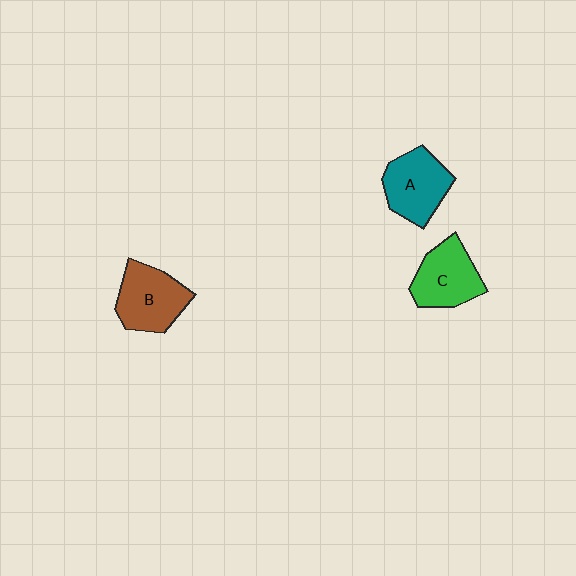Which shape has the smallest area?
Shape C (green).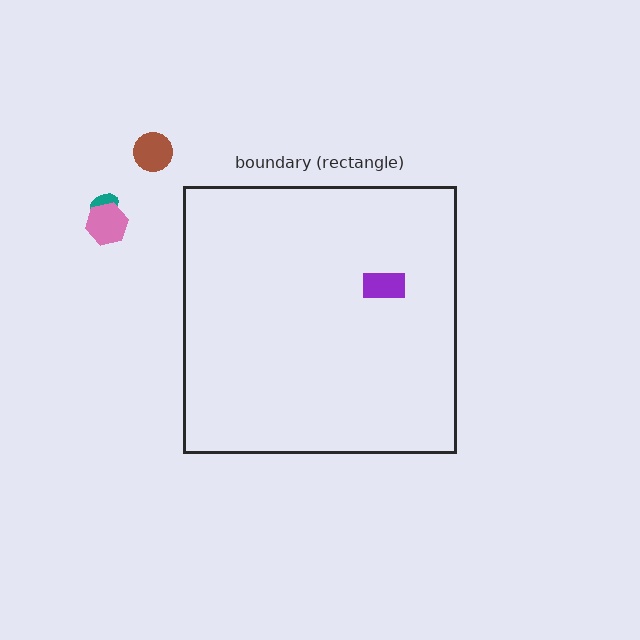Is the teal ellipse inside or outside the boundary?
Outside.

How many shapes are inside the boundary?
1 inside, 3 outside.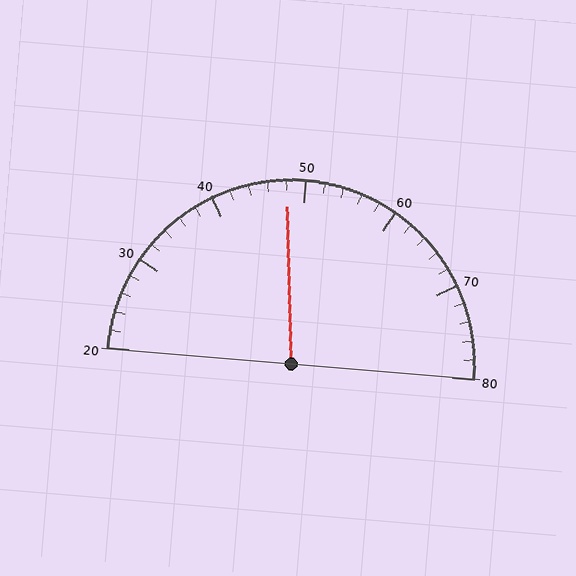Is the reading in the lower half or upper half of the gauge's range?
The reading is in the lower half of the range (20 to 80).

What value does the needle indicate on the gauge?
The needle indicates approximately 48.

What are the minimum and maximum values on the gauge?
The gauge ranges from 20 to 80.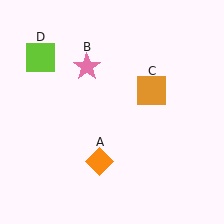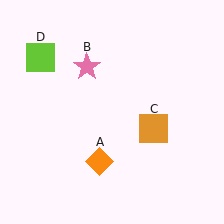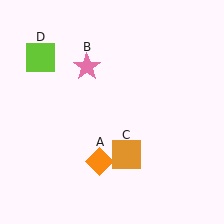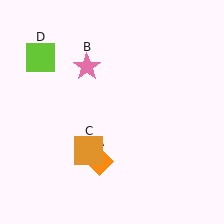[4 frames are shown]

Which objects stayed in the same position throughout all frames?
Orange diamond (object A) and pink star (object B) and lime square (object D) remained stationary.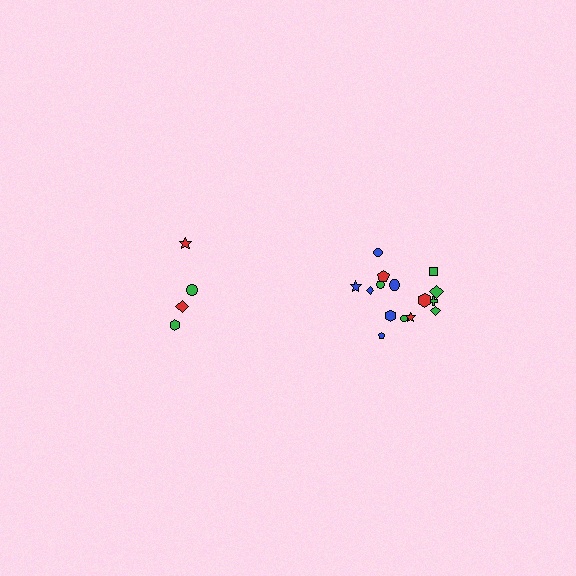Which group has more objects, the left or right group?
The right group.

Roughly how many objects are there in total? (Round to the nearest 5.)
Roughly 20 objects in total.